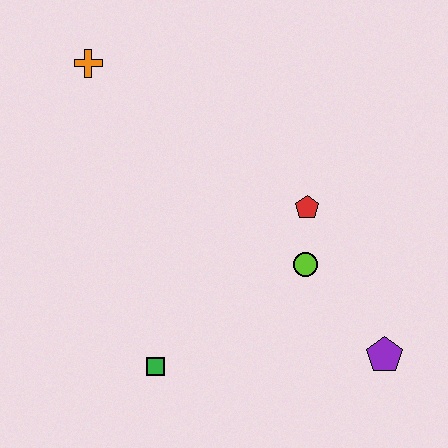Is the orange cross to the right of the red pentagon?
No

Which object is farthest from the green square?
The orange cross is farthest from the green square.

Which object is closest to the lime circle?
The red pentagon is closest to the lime circle.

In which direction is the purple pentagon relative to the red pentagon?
The purple pentagon is below the red pentagon.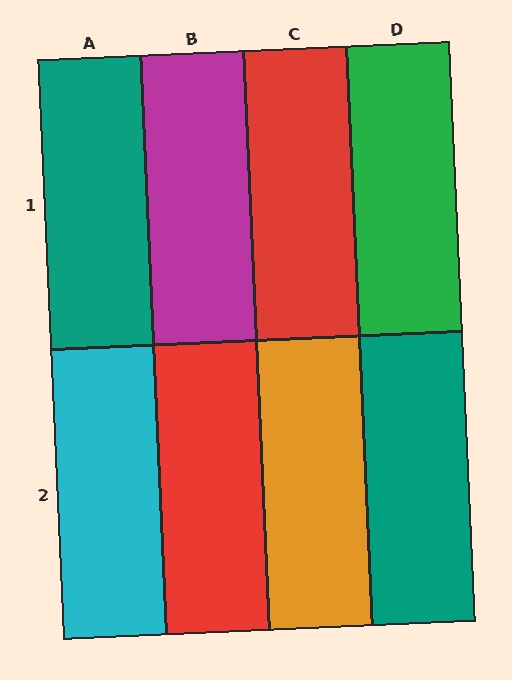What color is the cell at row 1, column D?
Green.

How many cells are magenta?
1 cell is magenta.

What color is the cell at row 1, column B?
Magenta.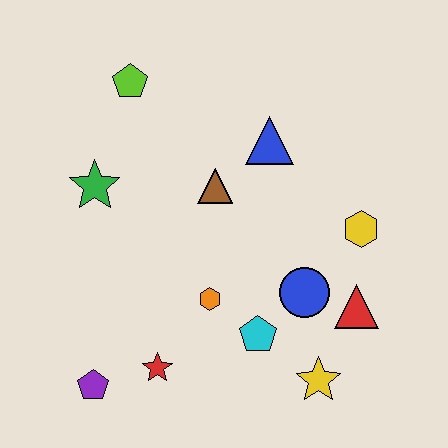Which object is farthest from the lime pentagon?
The yellow star is farthest from the lime pentagon.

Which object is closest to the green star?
The lime pentagon is closest to the green star.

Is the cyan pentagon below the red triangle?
Yes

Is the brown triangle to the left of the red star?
No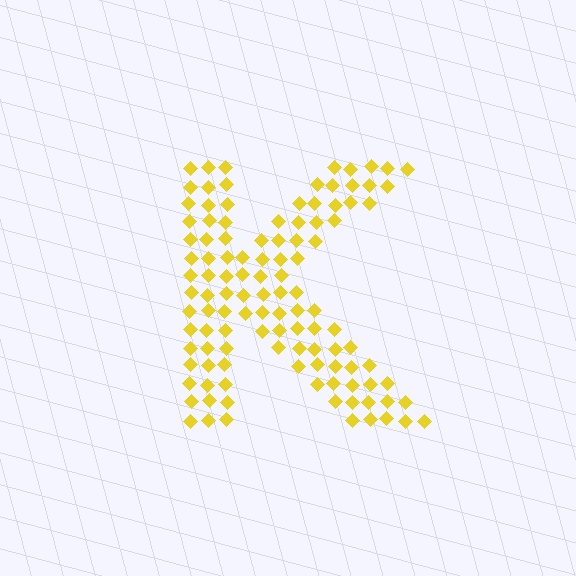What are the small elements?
The small elements are diamonds.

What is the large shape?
The large shape is the letter K.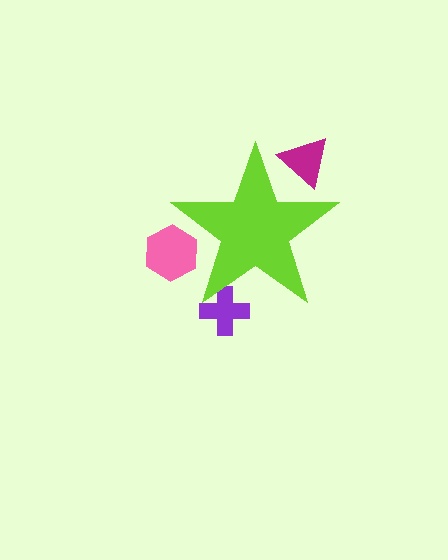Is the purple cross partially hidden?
Yes, the purple cross is partially hidden behind the lime star.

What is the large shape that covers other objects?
A lime star.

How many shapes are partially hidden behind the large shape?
3 shapes are partially hidden.